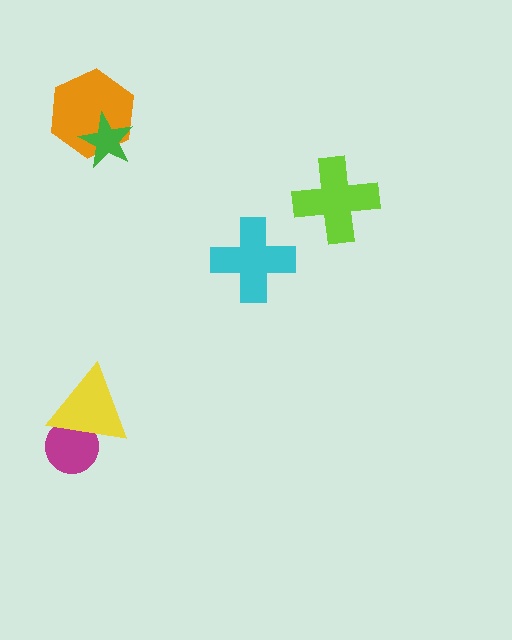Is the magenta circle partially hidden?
Yes, it is partially covered by another shape.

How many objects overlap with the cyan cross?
0 objects overlap with the cyan cross.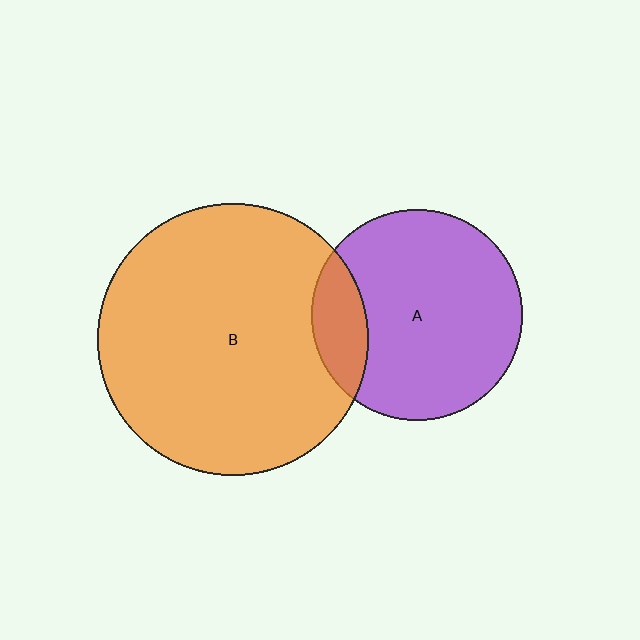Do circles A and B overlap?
Yes.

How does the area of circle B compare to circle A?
Approximately 1.7 times.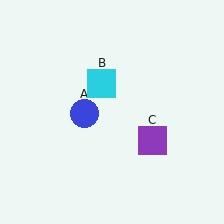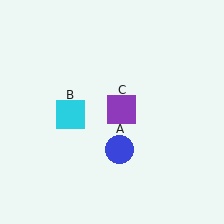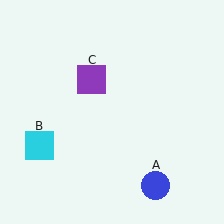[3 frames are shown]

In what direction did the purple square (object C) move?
The purple square (object C) moved up and to the left.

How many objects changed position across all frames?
3 objects changed position: blue circle (object A), cyan square (object B), purple square (object C).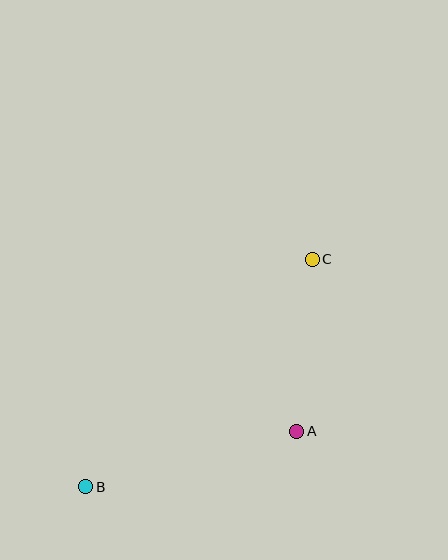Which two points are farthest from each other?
Points B and C are farthest from each other.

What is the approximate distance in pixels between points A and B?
The distance between A and B is approximately 218 pixels.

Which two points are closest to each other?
Points A and C are closest to each other.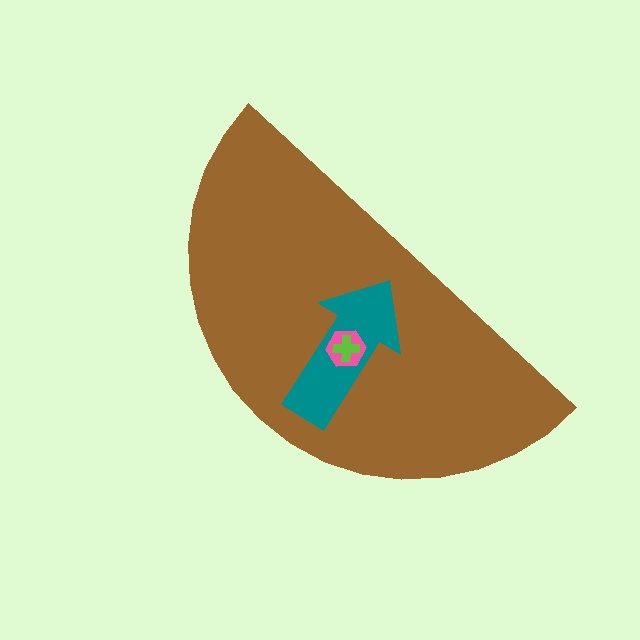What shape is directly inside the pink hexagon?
The lime cross.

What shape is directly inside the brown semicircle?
The teal arrow.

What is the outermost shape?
The brown semicircle.